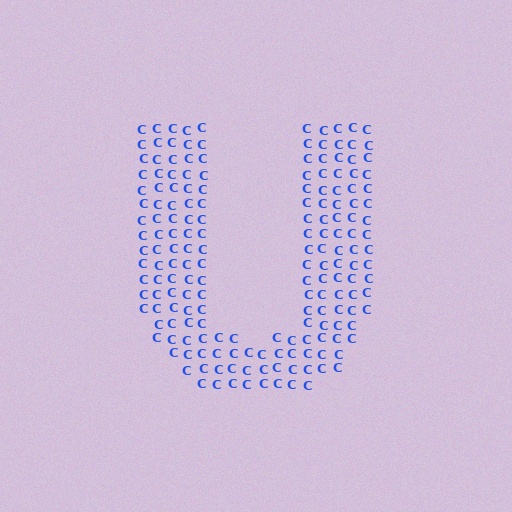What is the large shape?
The large shape is the letter U.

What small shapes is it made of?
It is made of small letter C's.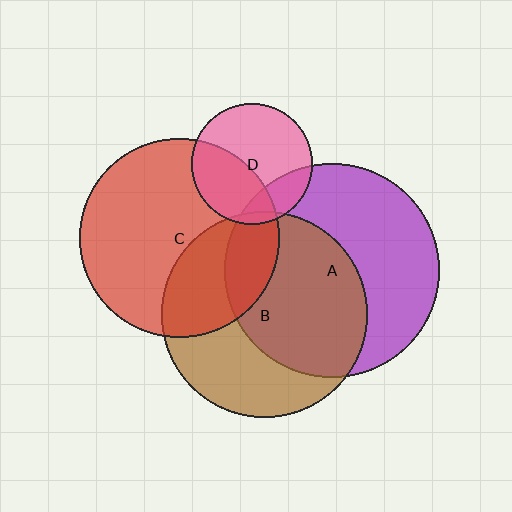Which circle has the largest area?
Circle A (purple).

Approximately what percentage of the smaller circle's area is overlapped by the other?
Approximately 15%.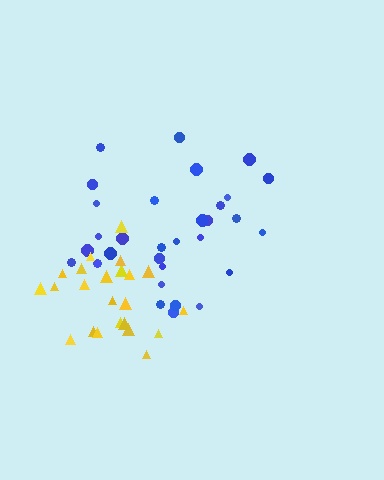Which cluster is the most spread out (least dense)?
Blue.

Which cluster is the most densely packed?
Yellow.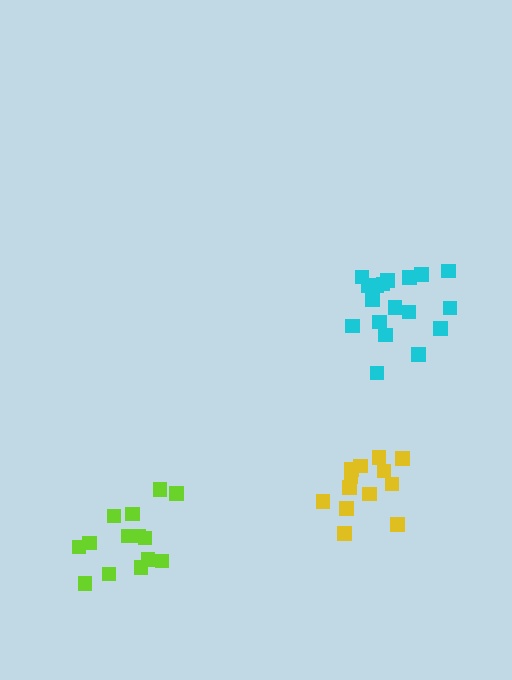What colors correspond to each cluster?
The clusters are colored: lime, cyan, yellow.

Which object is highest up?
The cyan cluster is topmost.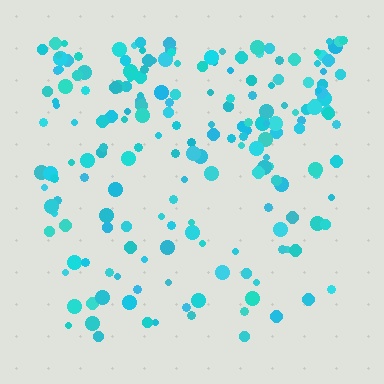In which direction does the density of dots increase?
From bottom to top, with the top side densest.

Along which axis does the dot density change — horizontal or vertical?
Vertical.